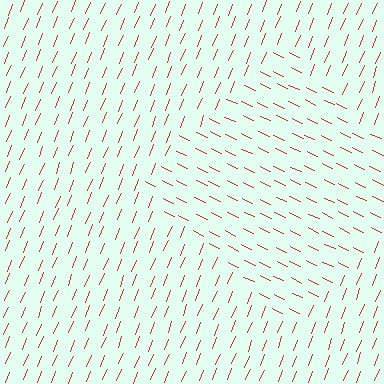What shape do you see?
I see a diamond.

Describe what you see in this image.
The image is filled with small red line segments. A diamond region in the image has lines oriented differently from the surrounding lines, creating a visible texture boundary.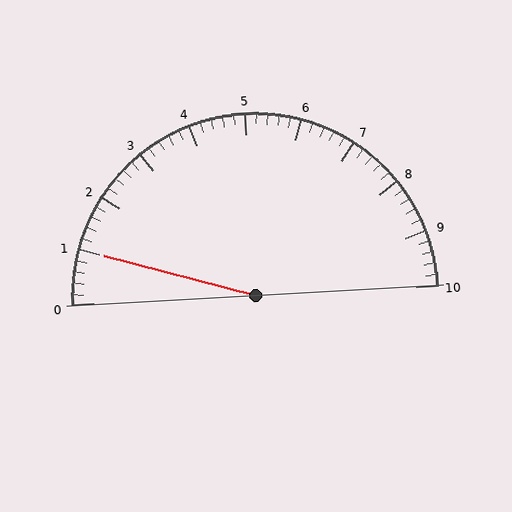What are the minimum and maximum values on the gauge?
The gauge ranges from 0 to 10.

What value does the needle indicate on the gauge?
The needle indicates approximately 1.0.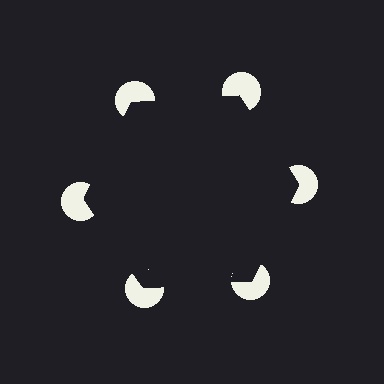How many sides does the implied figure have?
6 sides.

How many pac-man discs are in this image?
There are 6 — one at each vertex of the illusory hexagon.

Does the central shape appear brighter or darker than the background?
It typically appears slightly darker than the background, even though no actual brightness change is drawn.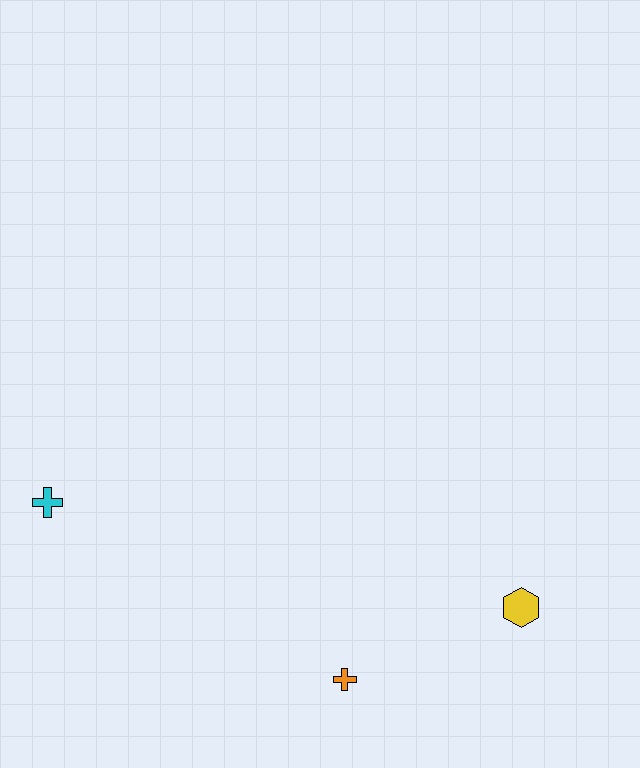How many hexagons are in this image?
There is 1 hexagon.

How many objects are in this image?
There are 3 objects.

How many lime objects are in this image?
There are no lime objects.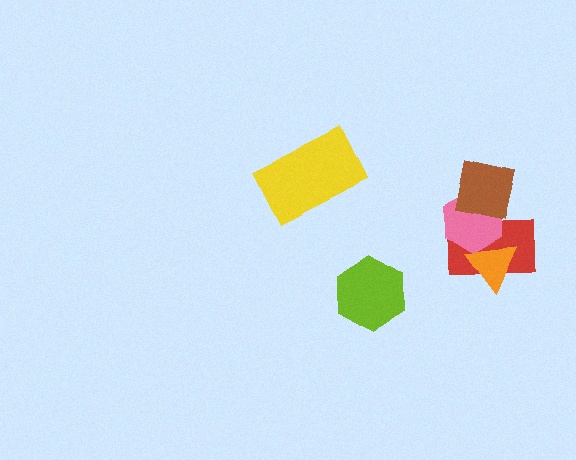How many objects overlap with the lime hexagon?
0 objects overlap with the lime hexagon.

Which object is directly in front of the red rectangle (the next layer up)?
The pink hexagon is directly in front of the red rectangle.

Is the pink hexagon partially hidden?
Yes, it is partially covered by another shape.